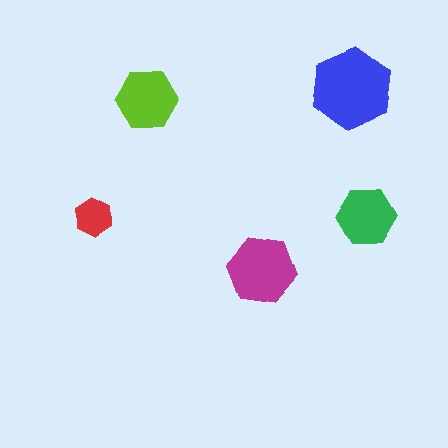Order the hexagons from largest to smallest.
the blue one, the magenta one, the lime one, the green one, the red one.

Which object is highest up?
The blue hexagon is topmost.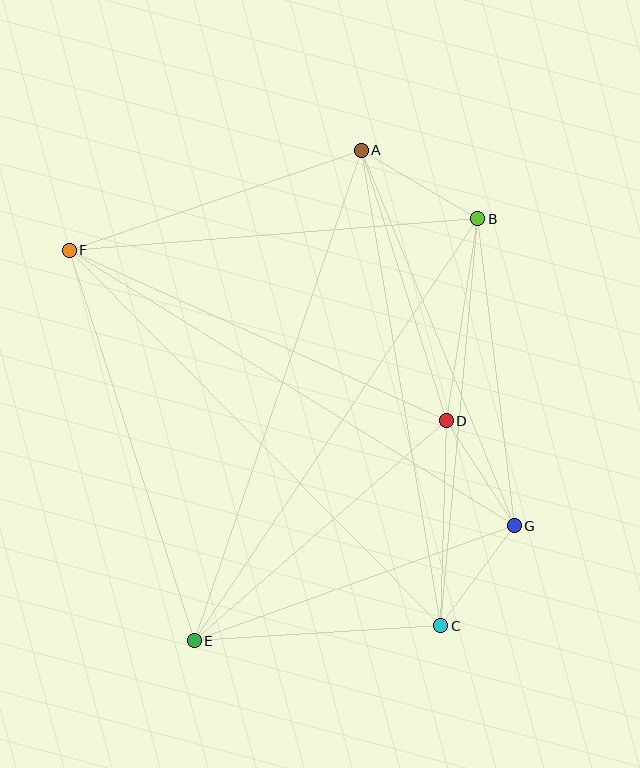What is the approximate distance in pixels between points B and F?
The distance between B and F is approximately 409 pixels.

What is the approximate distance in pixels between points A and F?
The distance between A and F is approximately 308 pixels.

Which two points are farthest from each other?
Points C and F are farthest from each other.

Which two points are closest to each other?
Points C and G are closest to each other.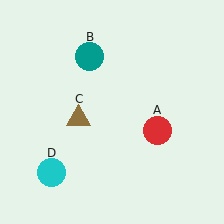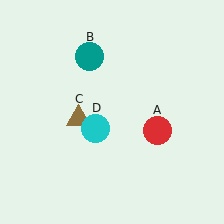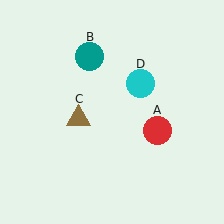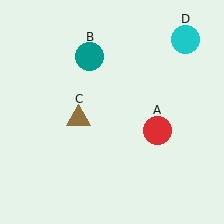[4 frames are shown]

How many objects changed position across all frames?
1 object changed position: cyan circle (object D).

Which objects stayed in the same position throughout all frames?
Red circle (object A) and teal circle (object B) and brown triangle (object C) remained stationary.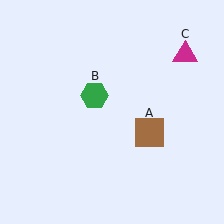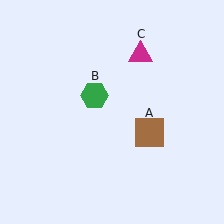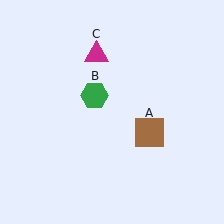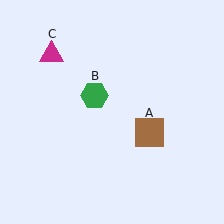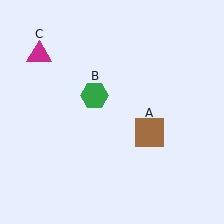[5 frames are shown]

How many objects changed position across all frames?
1 object changed position: magenta triangle (object C).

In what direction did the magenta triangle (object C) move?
The magenta triangle (object C) moved left.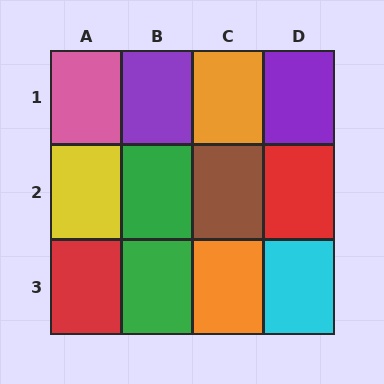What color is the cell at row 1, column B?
Purple.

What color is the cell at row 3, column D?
Cyan.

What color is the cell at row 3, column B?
Green.